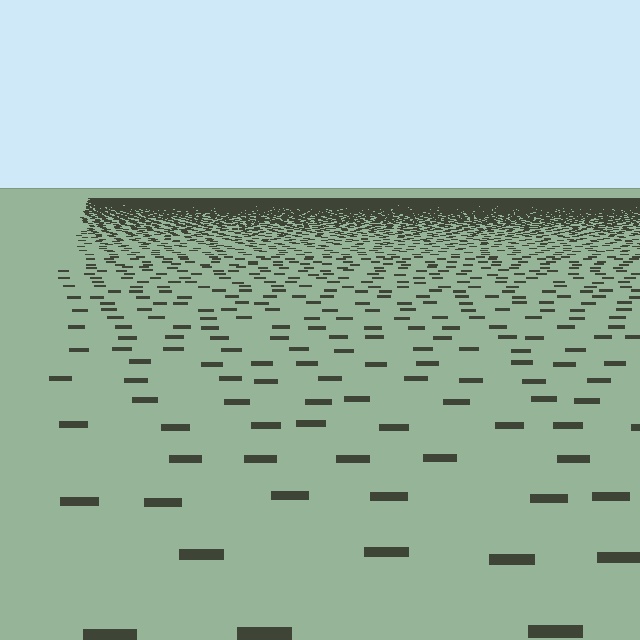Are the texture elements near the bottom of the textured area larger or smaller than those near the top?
Larger. Near the bottom, elements are closer to the viewer and appear at a bigger on-screen size.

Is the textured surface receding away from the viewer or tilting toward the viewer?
The surface is receding away from the viewer. Texture elements get smaller and denser toward the top.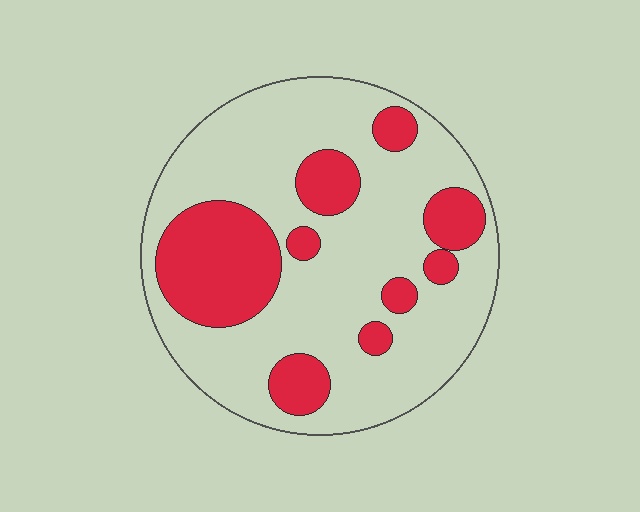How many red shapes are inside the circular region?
9.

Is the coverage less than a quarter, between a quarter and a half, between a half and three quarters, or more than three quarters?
Between a quarter and a half.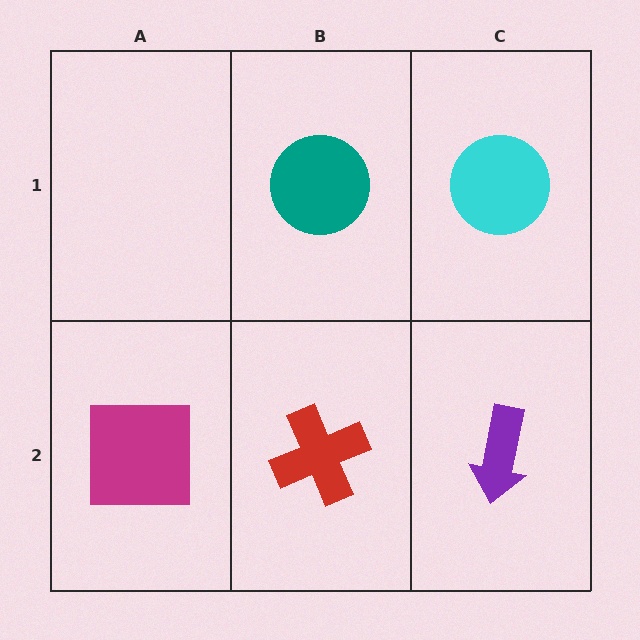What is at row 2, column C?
A purple arrow.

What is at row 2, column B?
A red cross.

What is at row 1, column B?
A teal circle.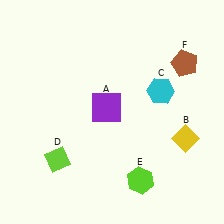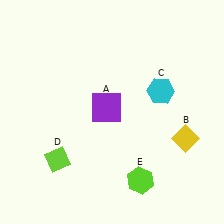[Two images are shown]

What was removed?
The brown pentagon (F) was removed in Image 2.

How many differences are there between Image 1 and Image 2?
There is 1 difference between the two images.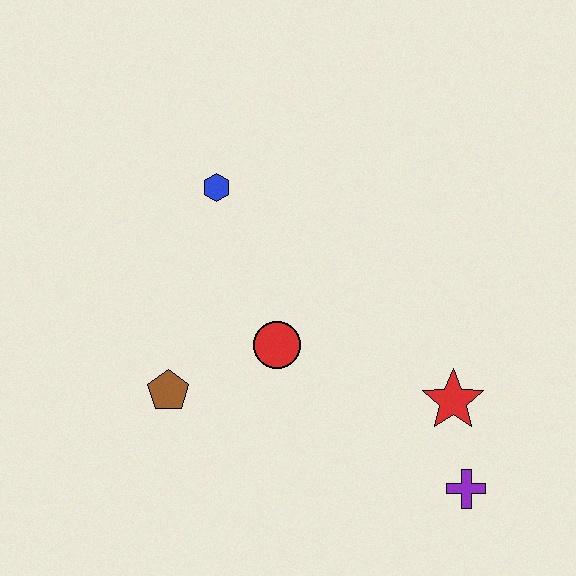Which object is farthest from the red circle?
The purple cross is farthest from the red circle.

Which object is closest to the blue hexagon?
The red circle is closest to the blue hexagon.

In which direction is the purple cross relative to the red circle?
The purple cross is to the right of the red circle.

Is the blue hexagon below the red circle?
No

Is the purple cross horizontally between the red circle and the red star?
No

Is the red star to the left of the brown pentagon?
No